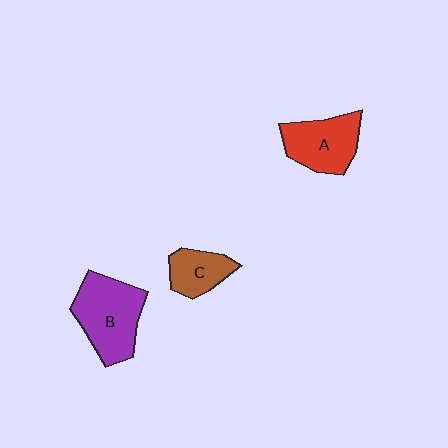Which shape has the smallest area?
Shape C (brown).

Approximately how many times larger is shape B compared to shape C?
Approximately 1.9 times.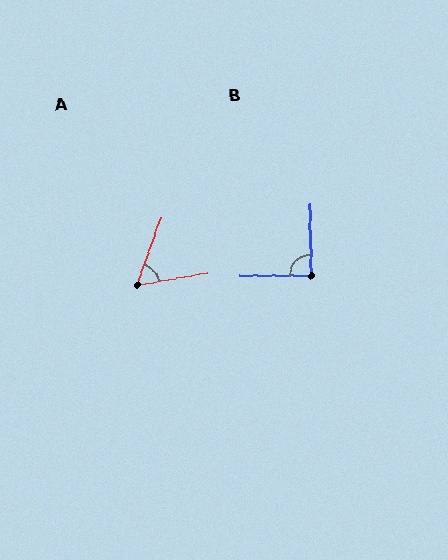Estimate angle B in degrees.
Approximately 89 degrees.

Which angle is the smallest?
A, at approximately 60 degrees.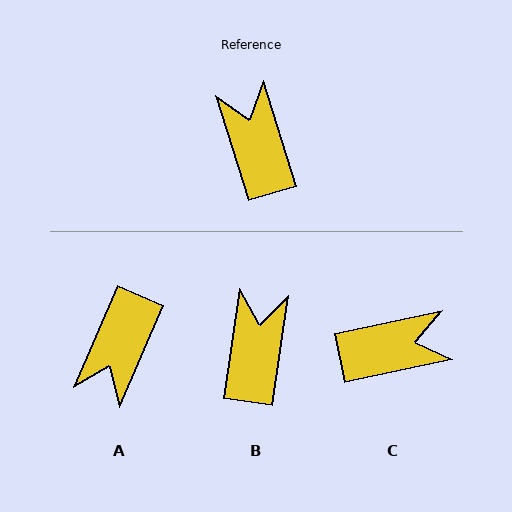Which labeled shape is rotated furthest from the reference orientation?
A, about 139 degrees away.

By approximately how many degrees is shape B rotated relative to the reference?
Approximately 25 degrees clockwise.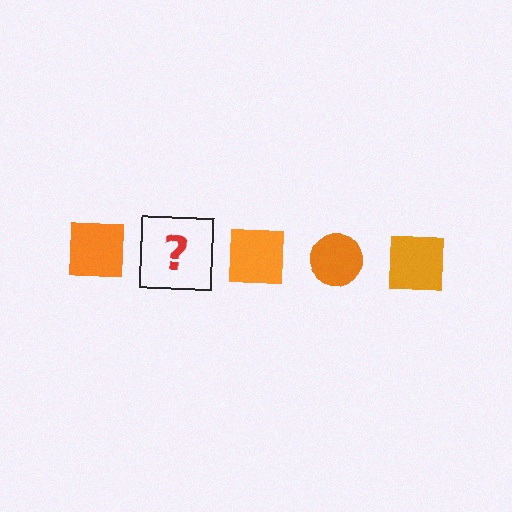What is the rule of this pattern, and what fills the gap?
The rule is that the pattern cycles through square, circle shapes in orange. The gap should be filled with an orange circle.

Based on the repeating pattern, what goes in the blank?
The blank should be an orange circle.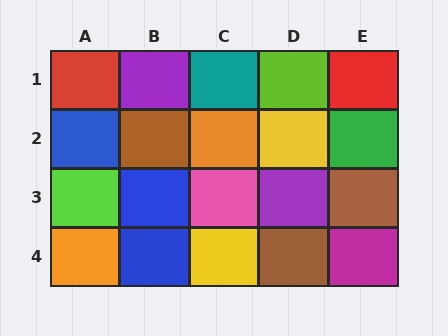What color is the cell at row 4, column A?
Orange.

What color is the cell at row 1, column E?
Red.